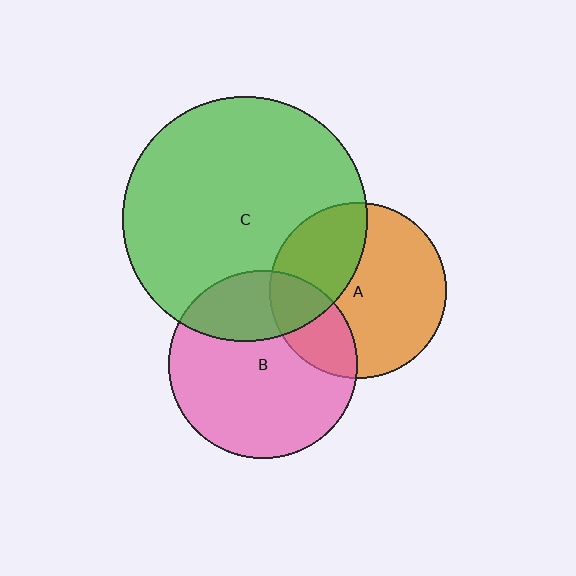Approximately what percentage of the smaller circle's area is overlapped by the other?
Approximately 35%.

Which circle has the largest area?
Circle C (green).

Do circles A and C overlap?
Yes.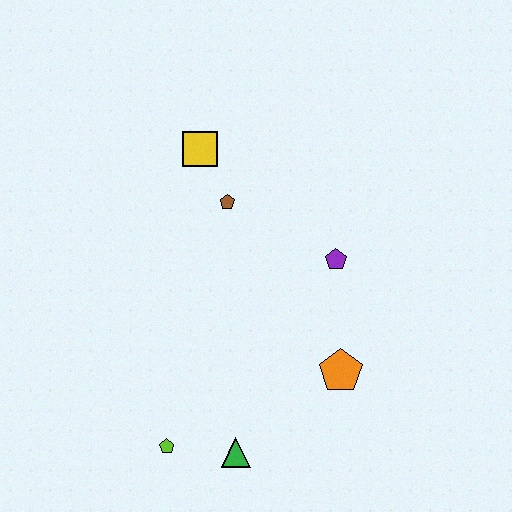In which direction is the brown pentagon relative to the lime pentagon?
The brown pentagon is above the lime pentagon.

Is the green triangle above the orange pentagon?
No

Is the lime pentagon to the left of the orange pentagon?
Yes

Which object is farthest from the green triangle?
The yellow square is farthest from the green triangle.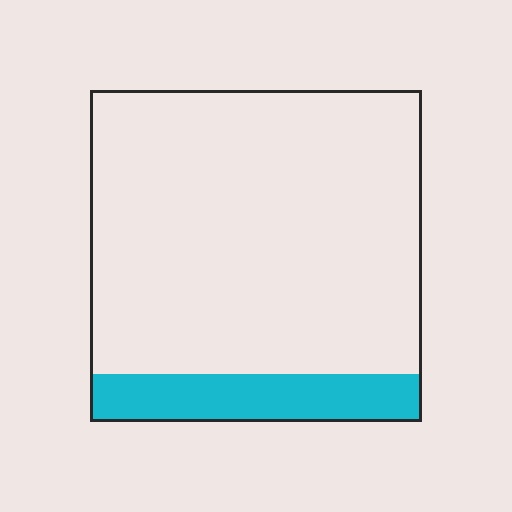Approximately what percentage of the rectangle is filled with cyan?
Approximately 15%.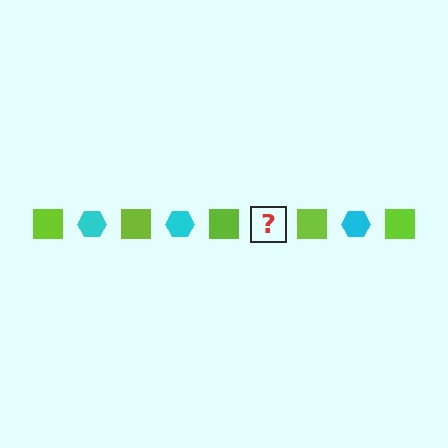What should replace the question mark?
The question mark should be replaced with a cyan hexagon.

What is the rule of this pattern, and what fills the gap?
The rule is that the pattern alternates between lime square and cyan hexagon. The gap should be filled with a cyan hexagon.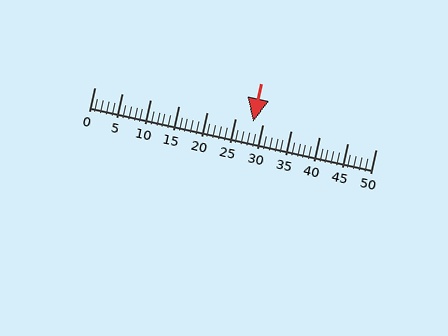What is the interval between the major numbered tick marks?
The major tick marks are spaced 5 units apart.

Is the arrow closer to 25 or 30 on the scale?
The arrow is closer to 30.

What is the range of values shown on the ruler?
The ruler shows values from 0 to 50.